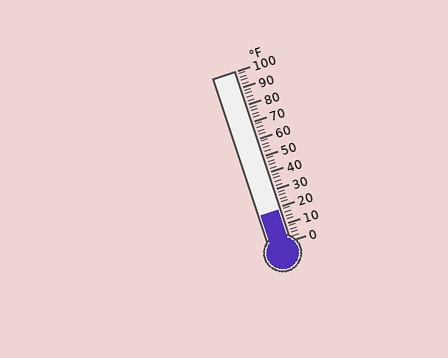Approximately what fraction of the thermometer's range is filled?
The thermometer is filled to approximately 20% of its range.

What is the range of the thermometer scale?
The thermometer scale ranges from 0°F to 100°F.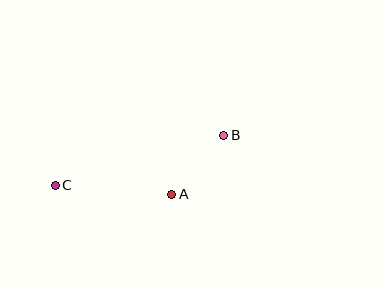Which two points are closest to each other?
Points A and B are closest to each other.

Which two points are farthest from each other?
Points B and C are farthest from each other.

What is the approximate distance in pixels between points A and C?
The distance between A and C is approximately 117 pixels.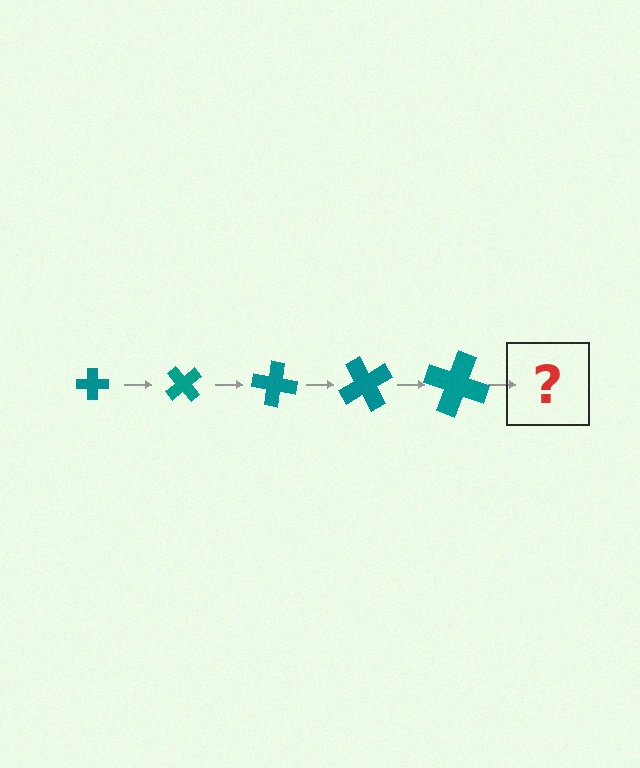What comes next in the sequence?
The next element should be a cross, larger than the previous one and rotated 250 degrees from the start.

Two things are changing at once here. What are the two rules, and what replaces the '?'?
The two rules are that the cross grows larger each step and it rotates 50 degrees each step. The '?' should be a cross, larger than the previous one and rotated 250 degrees from the start.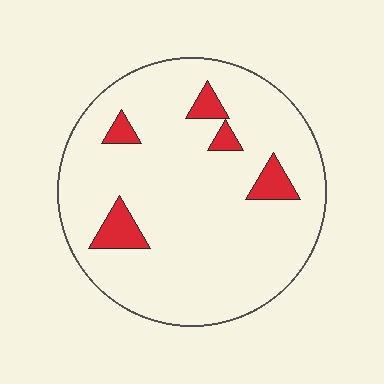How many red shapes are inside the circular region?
5.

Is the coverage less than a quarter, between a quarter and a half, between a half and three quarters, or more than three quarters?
Less than a quarter.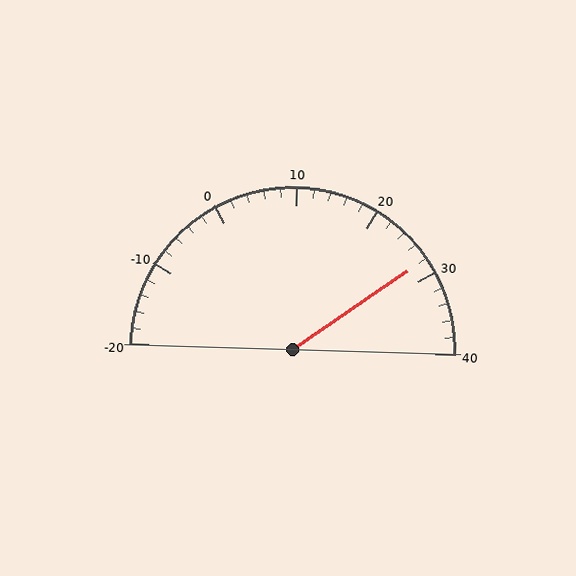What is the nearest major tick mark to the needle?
The nearest major tick mark is 30.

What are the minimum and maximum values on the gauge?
The gauge ranges from -20 to 40.